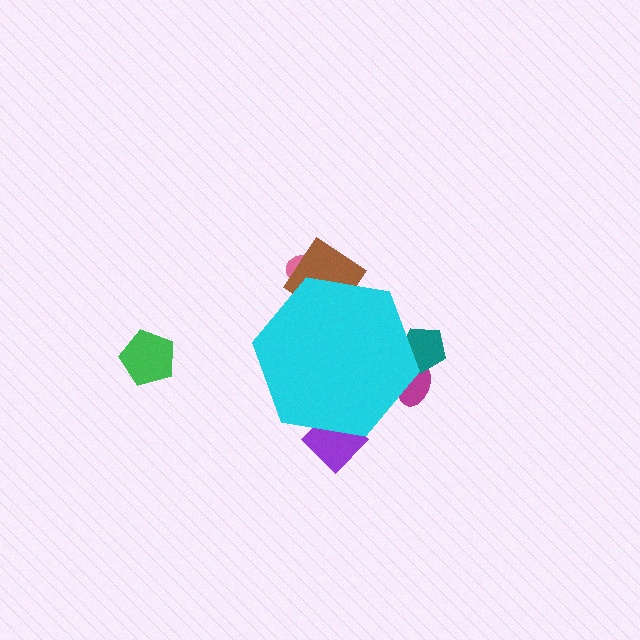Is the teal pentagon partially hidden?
Yes, the teal pentagon is partially hidden behind the cyan hexagon.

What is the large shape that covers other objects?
A cyan hexagon.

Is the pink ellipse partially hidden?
Yes, the pink ellipse is partially hidden behind the cyan hexagon.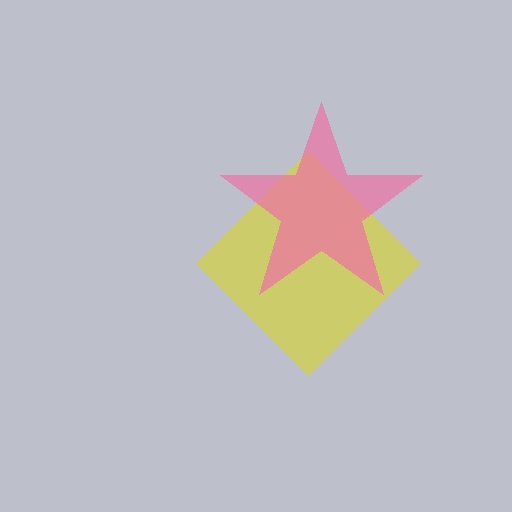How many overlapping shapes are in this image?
There are 2 overlapping shapes in the image.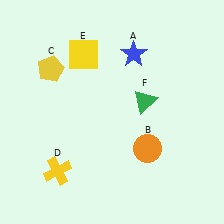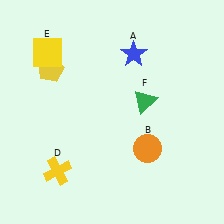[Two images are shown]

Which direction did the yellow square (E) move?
The yellow square (E) moved left.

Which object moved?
The yellow square (E) moved left.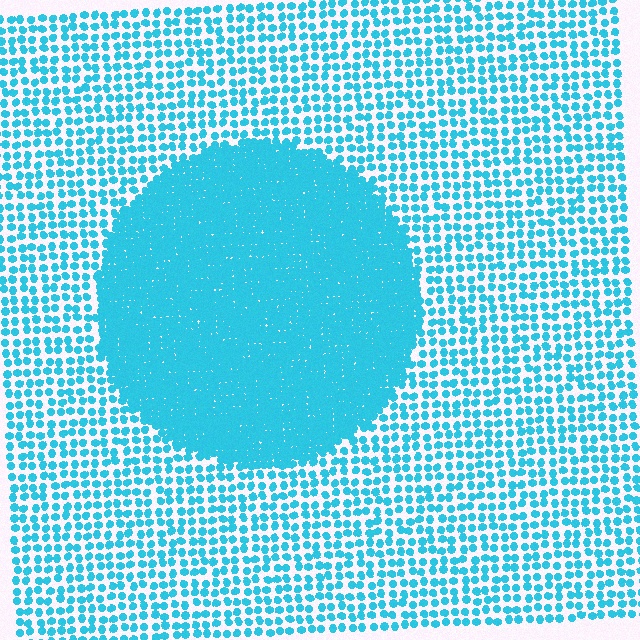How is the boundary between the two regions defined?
The boundary is defined by a change in element density (approximately 2.8x ratio). All elements are the same color, size, and shape.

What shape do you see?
I see a circle.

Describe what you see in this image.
The image contains small cyan elements arranged at two different densities. A circle-shaped region is visible where the elements are more densely packed than the surrounding area.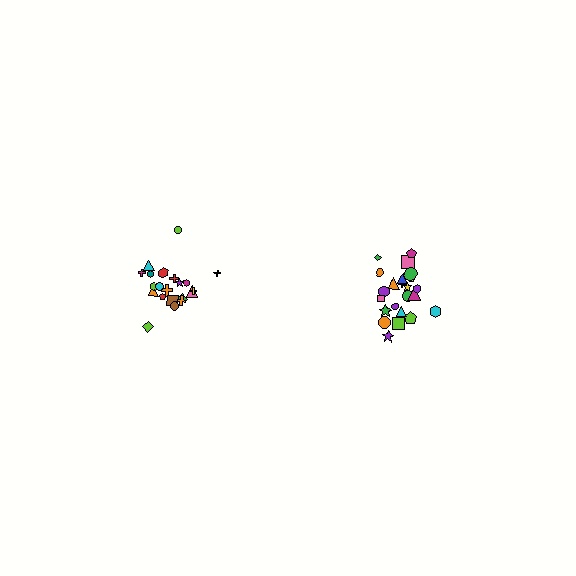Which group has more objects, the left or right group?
The right group.